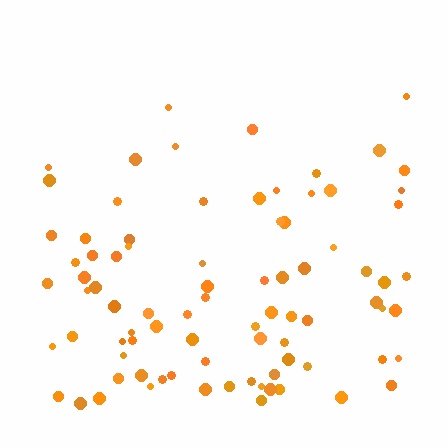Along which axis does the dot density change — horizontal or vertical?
Vertical.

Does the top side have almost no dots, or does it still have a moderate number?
Still a moderate number, just noticeably fewer than the bottom.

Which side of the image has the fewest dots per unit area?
The top.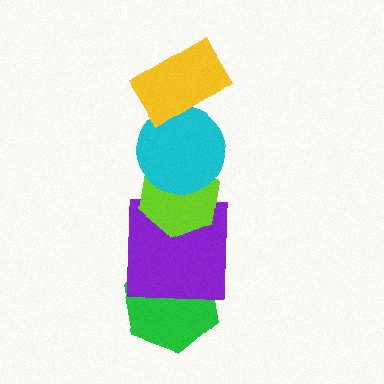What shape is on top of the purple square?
The lime hexagon is on top of the purple square.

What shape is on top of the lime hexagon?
The cyan circle is on top of the lime hexagon.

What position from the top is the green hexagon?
The green hexagon is 5th from the top.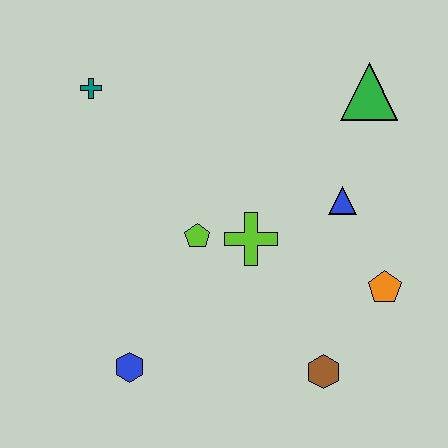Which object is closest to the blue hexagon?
The lime pentagon is closest to the blue hexagon.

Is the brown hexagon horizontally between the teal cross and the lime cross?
No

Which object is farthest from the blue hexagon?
The green triangle is farthest from the blue hexagon.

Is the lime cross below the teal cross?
Yes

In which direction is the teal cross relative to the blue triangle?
The teal cross is to the left of the blue triangle.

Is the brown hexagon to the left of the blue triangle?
Yes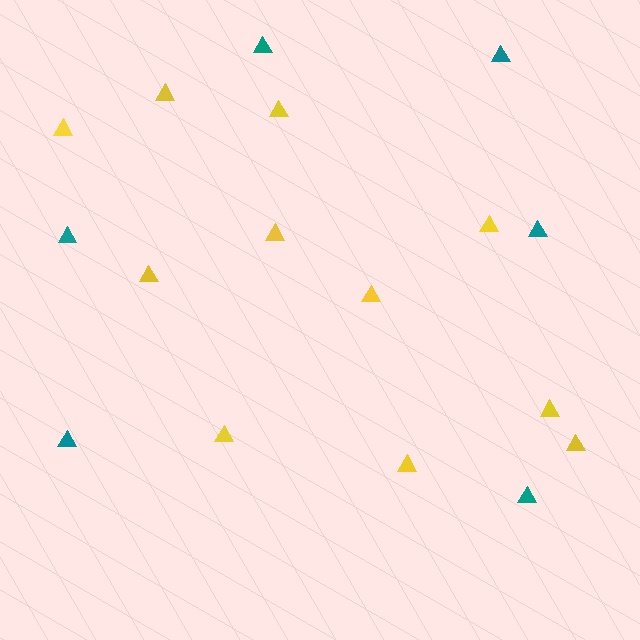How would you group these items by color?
There are 2 groups: one group of yellow triangles (11) and one group of teal triangles (6).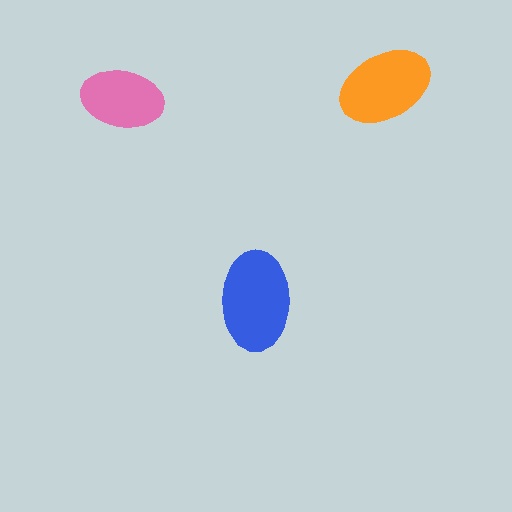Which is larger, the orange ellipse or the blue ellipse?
The blue one.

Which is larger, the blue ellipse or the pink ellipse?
The blue one.